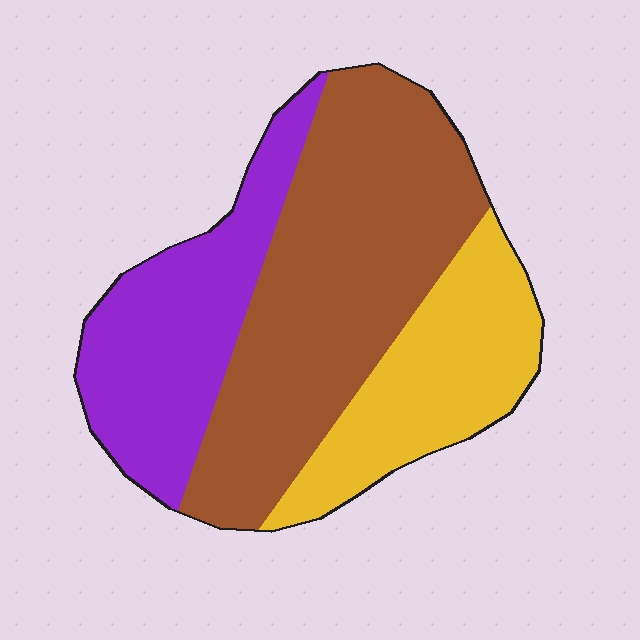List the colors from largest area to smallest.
From largest to smallest: brown, purple, yellow.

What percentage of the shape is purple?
Purple covers about 30% of the shape.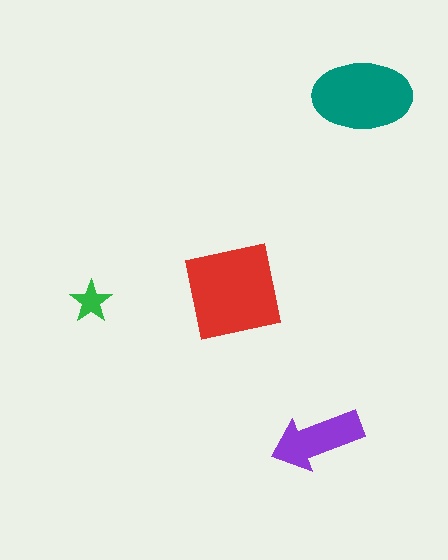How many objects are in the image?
There are 4 objects in the image.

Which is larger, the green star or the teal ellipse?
The teal ellipse.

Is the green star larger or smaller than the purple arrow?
Smaller.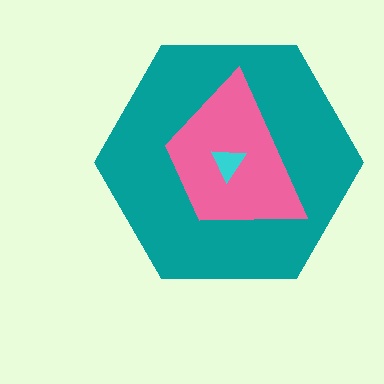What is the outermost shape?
The teal hexagon.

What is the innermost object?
The cyan triangle.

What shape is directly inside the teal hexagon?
The pink trapezoid.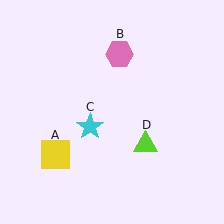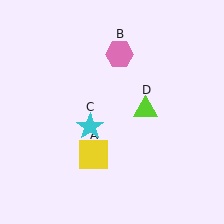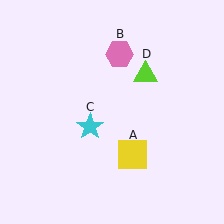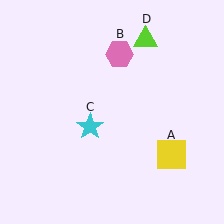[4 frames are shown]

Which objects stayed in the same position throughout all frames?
Pink hexagon (object B) and cyan star (object C) remained stationary.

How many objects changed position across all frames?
2 objects changed position: yellow square (object A), lime triangle (object D).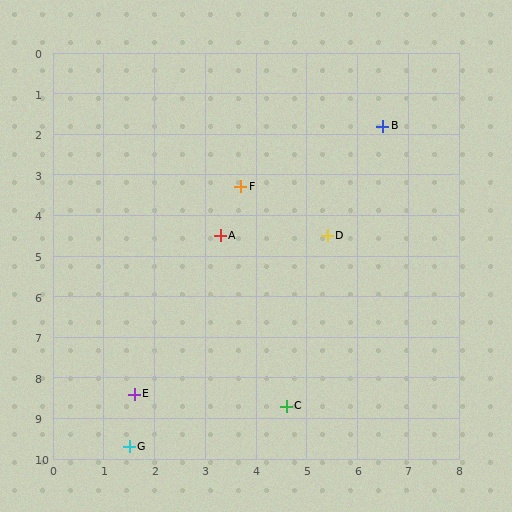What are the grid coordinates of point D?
Point D is at approximately (5.4, 4.5).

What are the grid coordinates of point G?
Point G is at approximately (1.5, 9.7).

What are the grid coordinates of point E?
Point E is at approximately (1.6, 8.4).